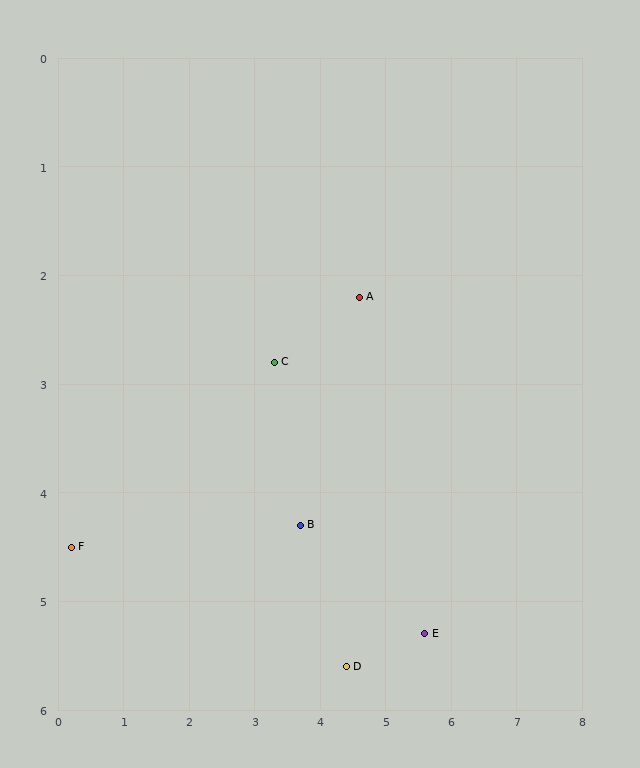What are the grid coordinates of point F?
Point F is at approximately (0.2, 4.5).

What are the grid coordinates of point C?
Point C is at approximately (3.3, 2.8).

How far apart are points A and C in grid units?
Points A and C are about 1.4 grid units apart.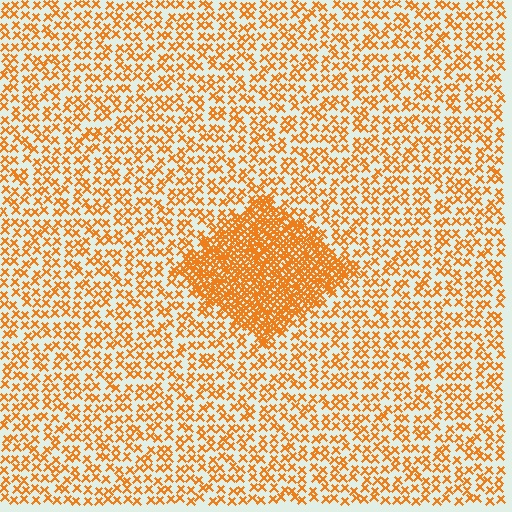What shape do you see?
I see a diamond.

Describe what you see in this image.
The image contains small orange elements arranged at two different densities. A diamond-shaped region is visible where the elements are more densely packed than the surrounding area.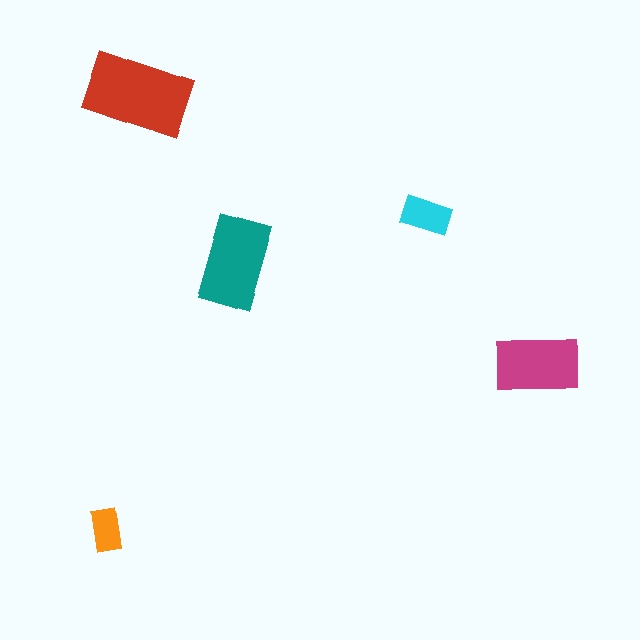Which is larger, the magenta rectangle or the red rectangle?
The red one.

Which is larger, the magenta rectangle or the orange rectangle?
The magenta one.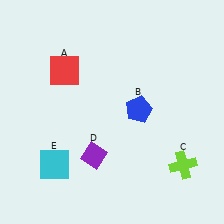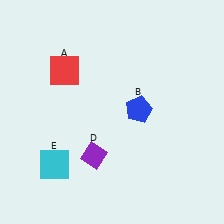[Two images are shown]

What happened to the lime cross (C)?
The lime cross (C) was removed in Image 2. It was in the bottom-right area of Image 1.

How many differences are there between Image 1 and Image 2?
There is 1 difference between the two images.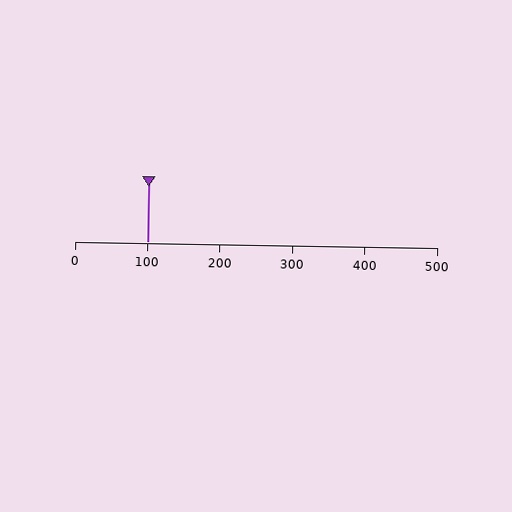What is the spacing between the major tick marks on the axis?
The major ticks are spaced 100 apart.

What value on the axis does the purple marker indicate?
The marker indicates approximately 100.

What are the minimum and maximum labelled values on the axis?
The axis runs from 0 to 500.